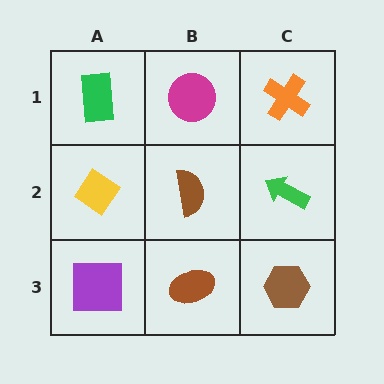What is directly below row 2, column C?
A brown hexagon.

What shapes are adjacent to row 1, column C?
A green arrow (row 2, column C), a magenta circle (row 1, column B).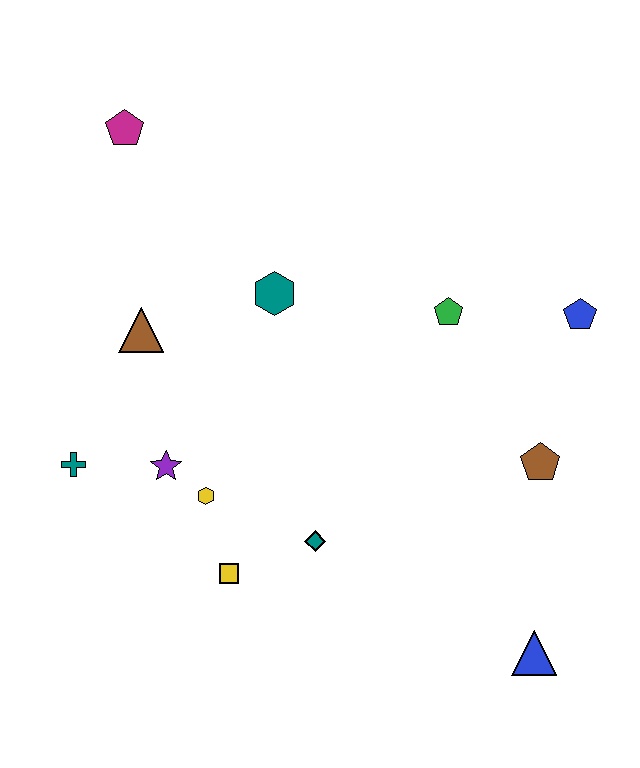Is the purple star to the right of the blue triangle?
No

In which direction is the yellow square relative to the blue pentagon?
The yellow square is to the left of the blue pentagon.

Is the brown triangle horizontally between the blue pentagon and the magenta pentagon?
Yes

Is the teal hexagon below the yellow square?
No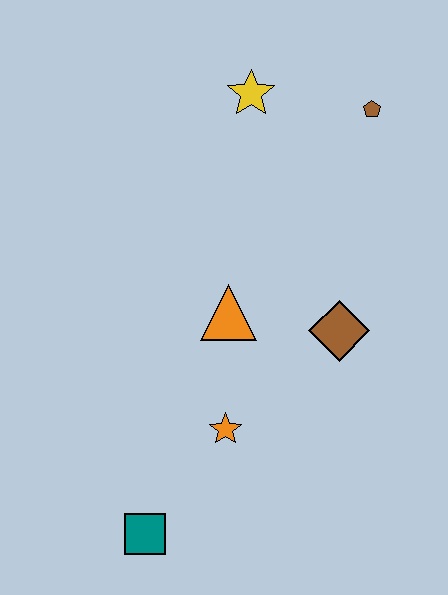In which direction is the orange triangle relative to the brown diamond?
The orange triangle is to the left of the brown diamond.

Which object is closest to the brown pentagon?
The yellow star is closest to the brown pentagon.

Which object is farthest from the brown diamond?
The teal square is farthest from the brown diamond.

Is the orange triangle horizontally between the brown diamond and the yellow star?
No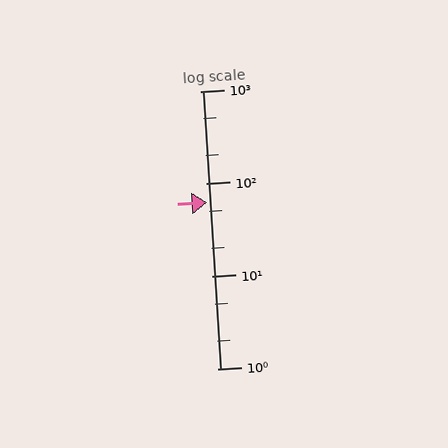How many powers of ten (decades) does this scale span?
The scale spans 3 decades, from 1 to 1000.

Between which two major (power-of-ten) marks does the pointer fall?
The pointer is between 10 and 100.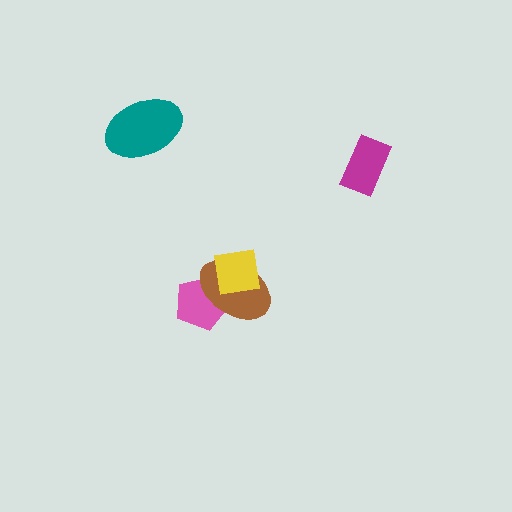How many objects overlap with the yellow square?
2 objects overlap with the yellow square.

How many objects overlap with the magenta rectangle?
0 objects overlap with the magenta rectangle.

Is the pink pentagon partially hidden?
Yes, it is partially covered by another shape.